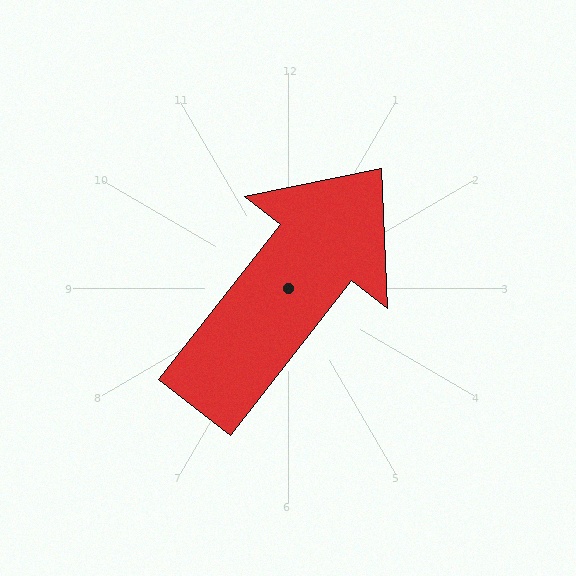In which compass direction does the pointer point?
Northeast.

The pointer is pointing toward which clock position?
Roughly 1 o'clock.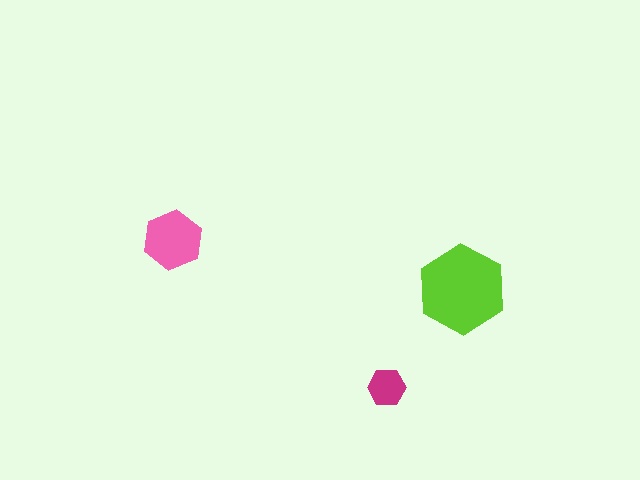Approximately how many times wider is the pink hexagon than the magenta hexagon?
About 1.5 times wider.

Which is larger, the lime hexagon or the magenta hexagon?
The lime one.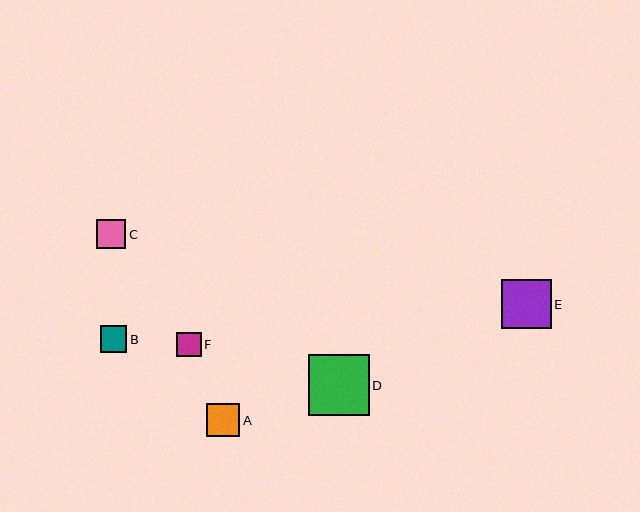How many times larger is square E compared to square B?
Square E is approximately 1.9 times the size of square B.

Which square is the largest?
Square D is the largest with a size of approximately 61 pixels.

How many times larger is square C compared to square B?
Square C is approximately 1.1 times the size of square B.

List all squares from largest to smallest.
From largest to smallest: D, E, A, C, B, F.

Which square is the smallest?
Square F is the smallest with a size of approximately 25 pixels.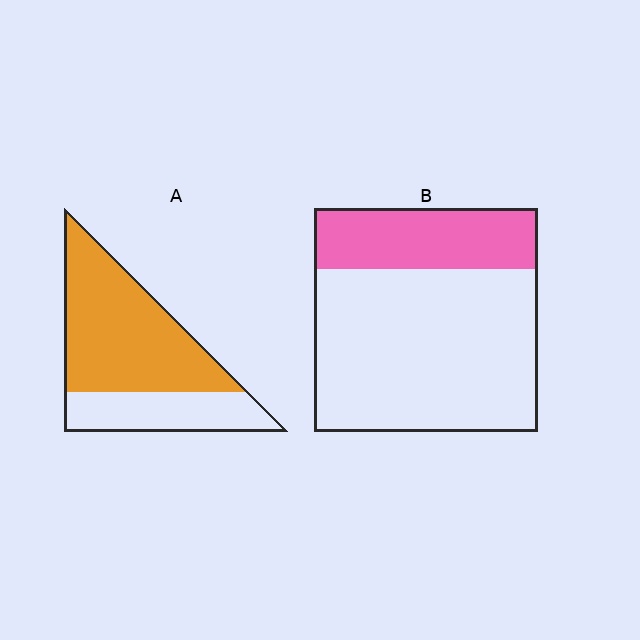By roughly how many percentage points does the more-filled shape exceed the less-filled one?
By roughly 40 percentage points (A over B).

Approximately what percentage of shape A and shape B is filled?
A is approximately 70% and B is approximately 25%.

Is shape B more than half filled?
No.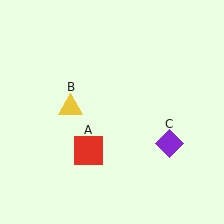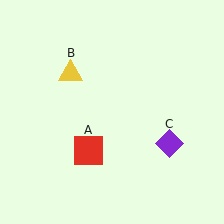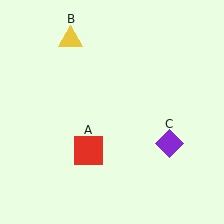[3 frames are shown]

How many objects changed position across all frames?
1 object changed position: yellow triangle (object B).